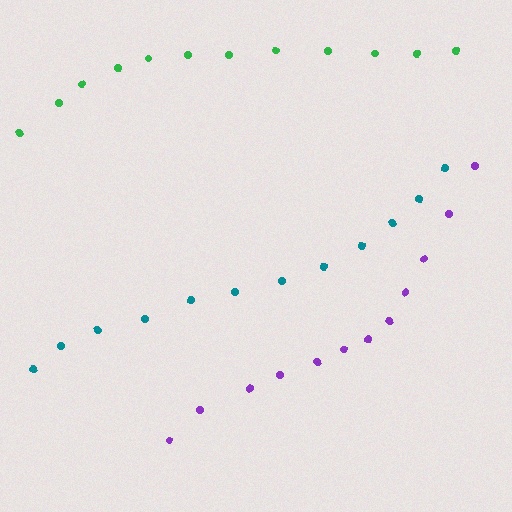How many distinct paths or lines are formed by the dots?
There are 3 distinct paths.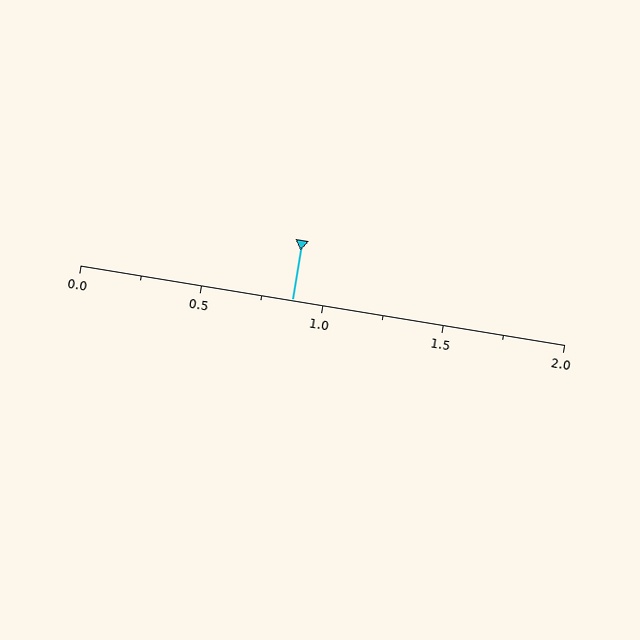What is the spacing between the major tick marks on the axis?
The major ticks are spaced 0.5 apart.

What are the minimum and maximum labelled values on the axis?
The axis runs from 0.0 to 2.0.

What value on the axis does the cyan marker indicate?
The marker indicates approximately 0.88.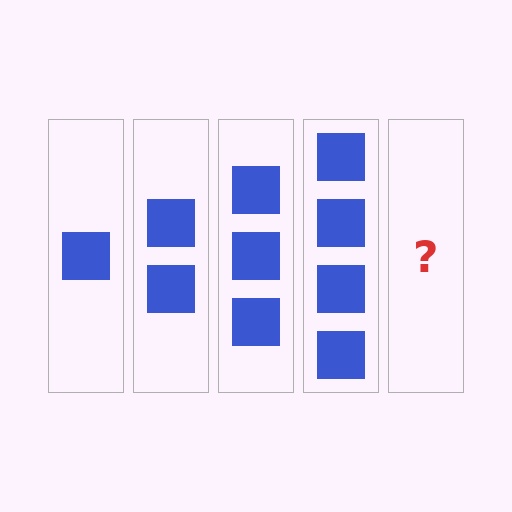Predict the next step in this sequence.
The next step is 5 squares.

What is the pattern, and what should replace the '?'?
The pattern is that each step adds one more square. The '?' should be 5 squares.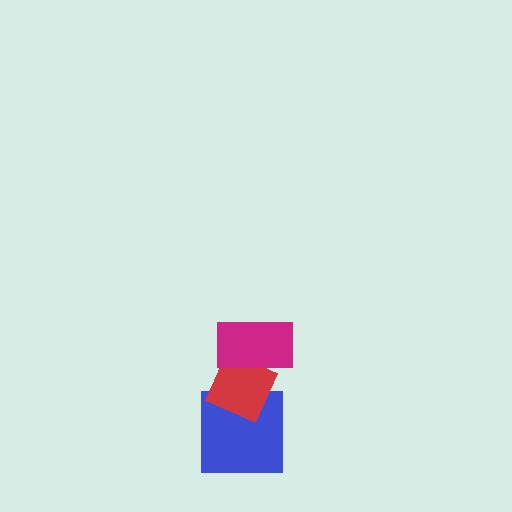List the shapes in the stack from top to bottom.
From top to bottom: the magenta rectangle, the red diamond, the blue square.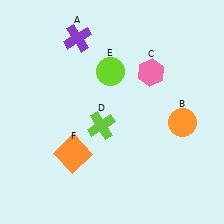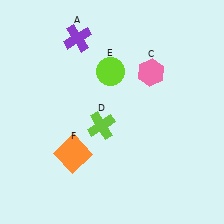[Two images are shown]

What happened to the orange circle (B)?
The orange circle (B) was removed in Image 2. It was in the bottom-right area of Image 1.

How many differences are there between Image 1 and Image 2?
There is 1 difference between the two images.